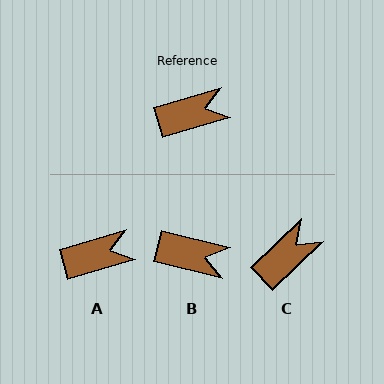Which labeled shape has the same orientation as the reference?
A.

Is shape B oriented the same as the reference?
No, it is off by about 30 degrees.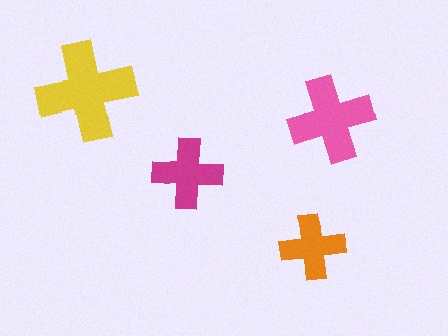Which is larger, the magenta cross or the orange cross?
The magenta one.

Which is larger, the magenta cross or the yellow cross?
The yellow one.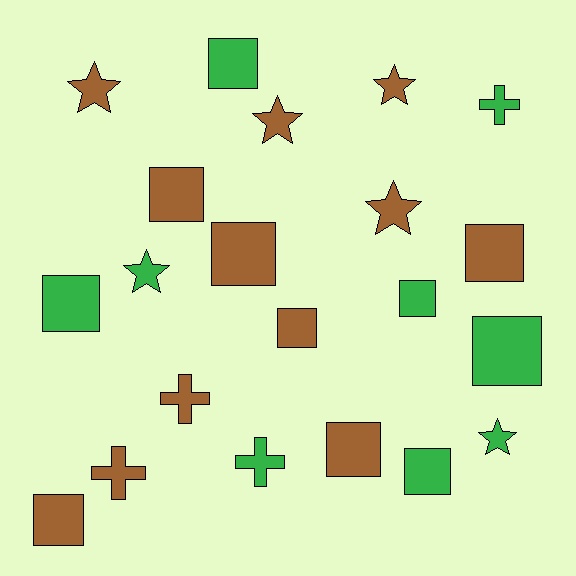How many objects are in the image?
There are 21 objects.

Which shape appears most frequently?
Square, with 11 objects.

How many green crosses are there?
There are 2 green crosses.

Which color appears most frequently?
Brown, with 12 objects.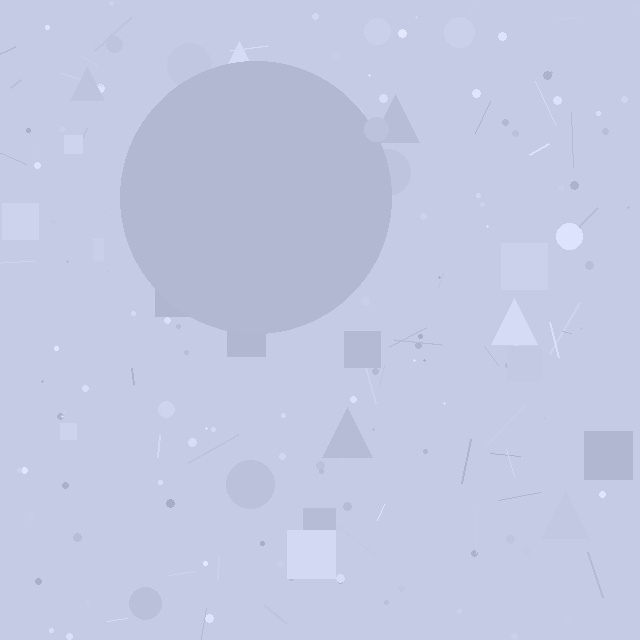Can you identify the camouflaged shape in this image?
The camouflaged shape is a circle.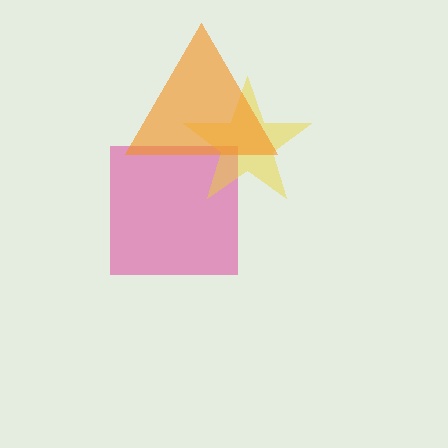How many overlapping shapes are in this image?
There are 3 overlapping shapes in the image.